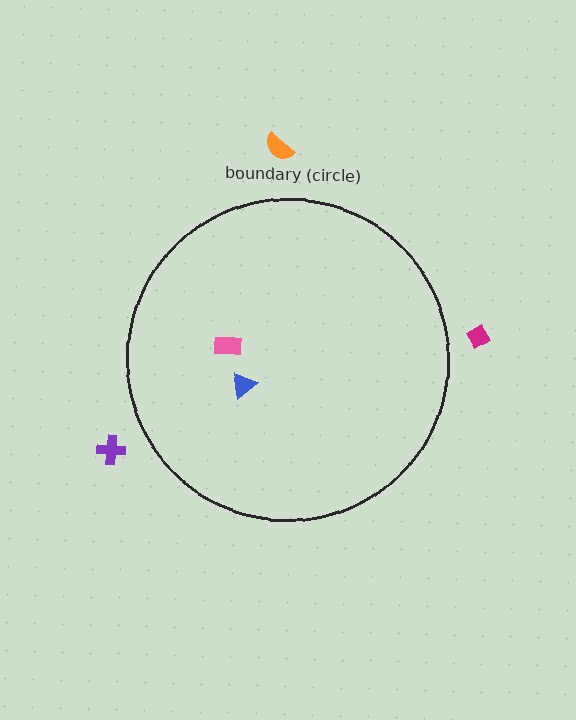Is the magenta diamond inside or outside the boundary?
Outside.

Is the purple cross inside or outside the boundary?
Outside.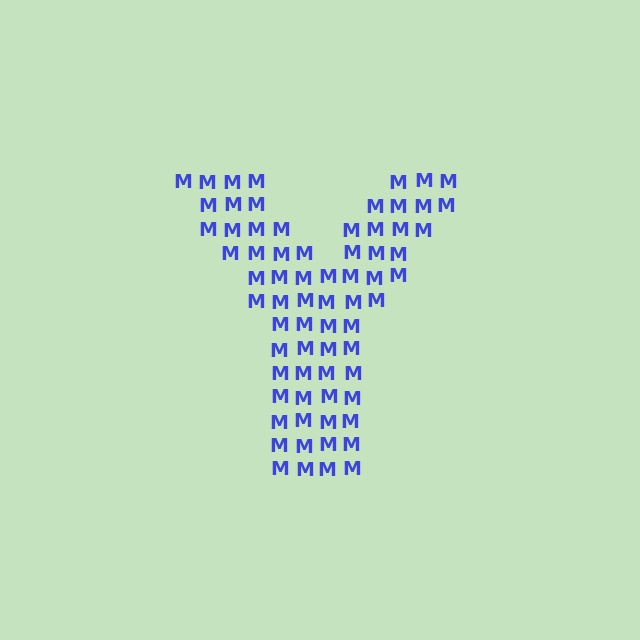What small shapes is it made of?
It is made of small letter M's.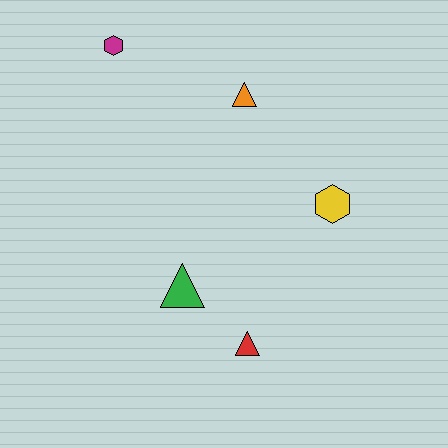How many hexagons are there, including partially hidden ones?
There are 2 hexagons.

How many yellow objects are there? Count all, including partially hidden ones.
There is 1 yellow object.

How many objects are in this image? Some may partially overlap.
There are 5 objects.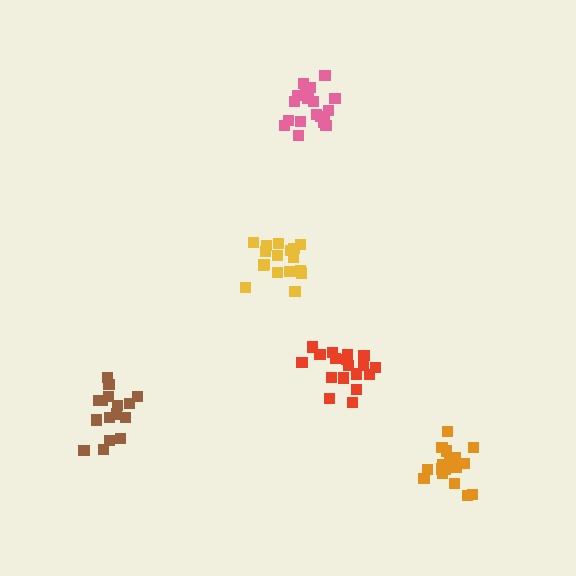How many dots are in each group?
Group 1: 18 dots, Group 2: 18 dots, Group 3: 18 dots, Group 4: 16 dots, Group 5: 19 dots (89 total).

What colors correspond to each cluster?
The clusters are colored: pink, yellow, red, brown, orange.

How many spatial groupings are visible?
There are 5 spatial groupings.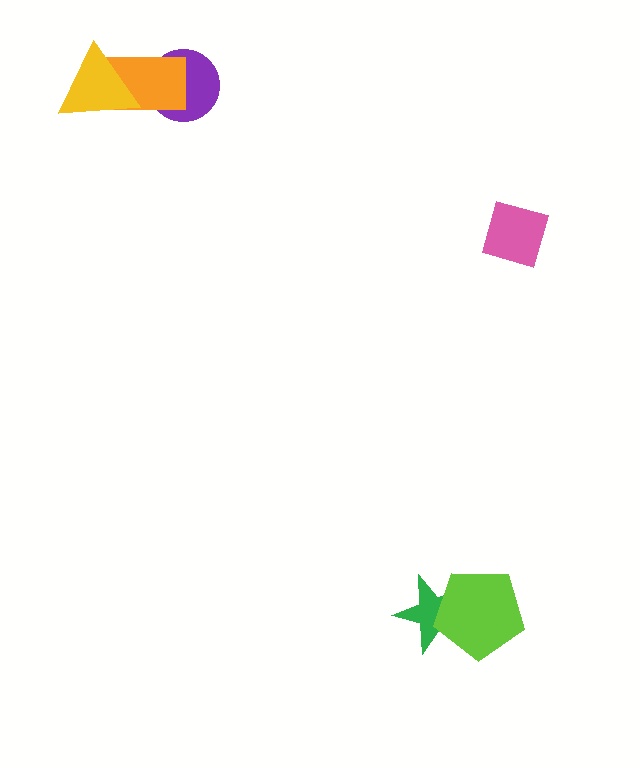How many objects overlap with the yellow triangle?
1 object overlaps with the yellow triangle.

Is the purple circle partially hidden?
Yes, it is partially covered by another shape.